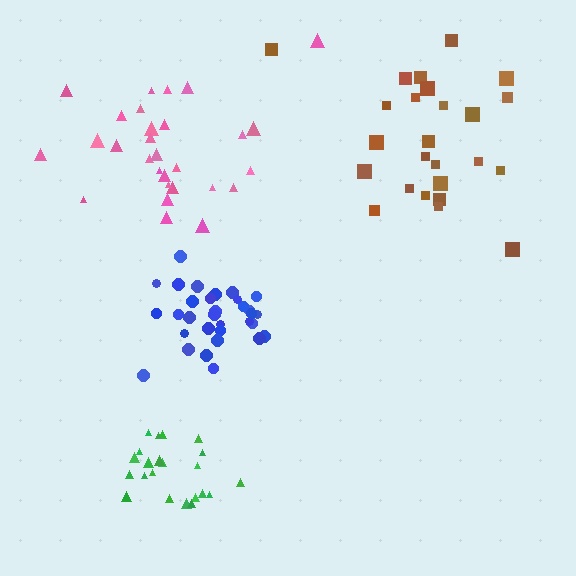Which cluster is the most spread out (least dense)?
Pink.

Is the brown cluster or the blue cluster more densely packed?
Blue.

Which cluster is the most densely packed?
Blue.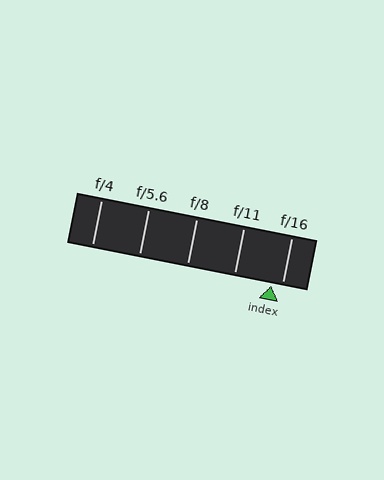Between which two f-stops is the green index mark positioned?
The index mark is between f/11 and f/16.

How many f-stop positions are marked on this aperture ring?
There are 5 f-stop positions marked.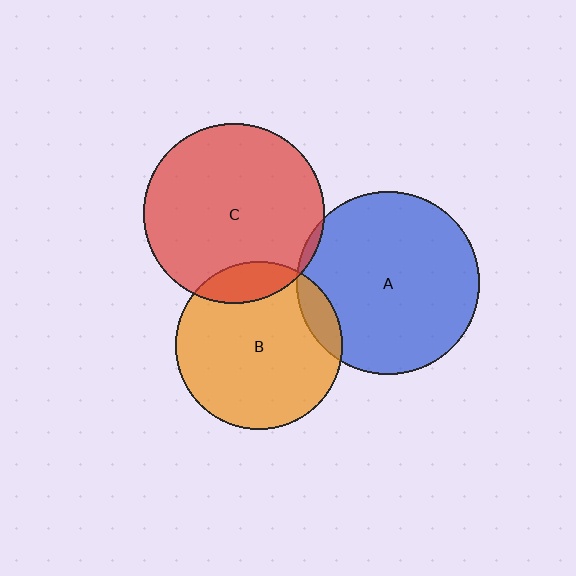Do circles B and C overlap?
Yes.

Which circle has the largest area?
Circle A (blue).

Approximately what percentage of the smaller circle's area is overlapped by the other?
Approximately 15%.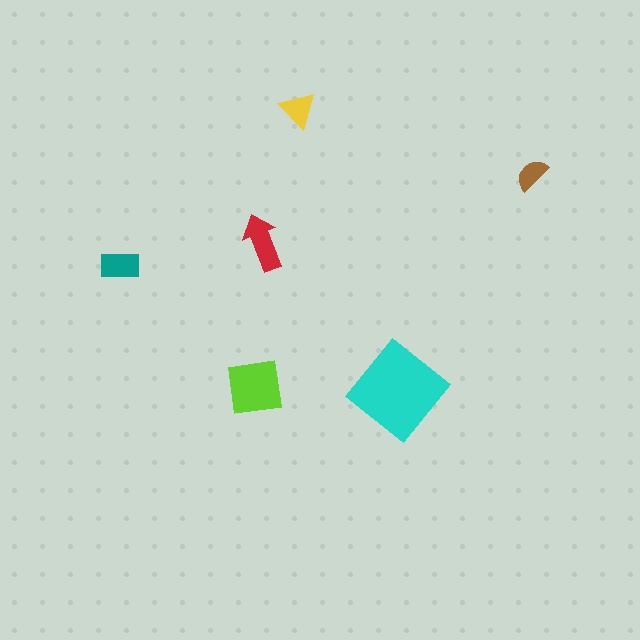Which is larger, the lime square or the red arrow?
The lime square.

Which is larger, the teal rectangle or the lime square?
The lime square.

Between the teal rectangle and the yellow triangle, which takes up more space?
The teal rectangle.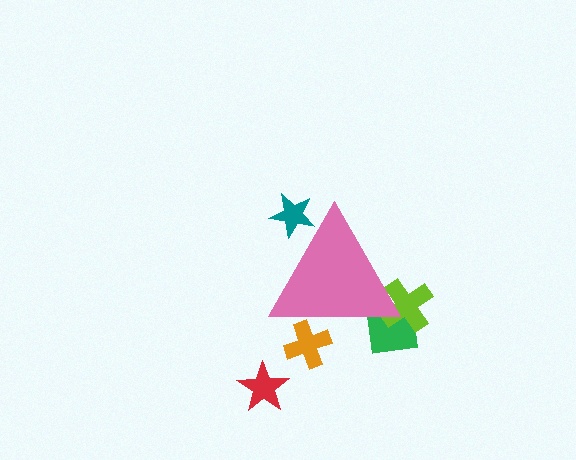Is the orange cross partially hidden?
Yes, the orange cross is partially hidden behind the pink triangle.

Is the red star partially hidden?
No, the red star is fully visible.